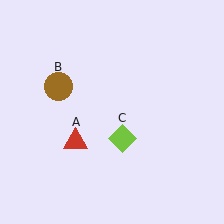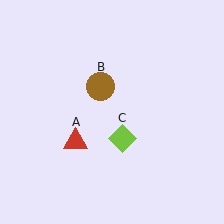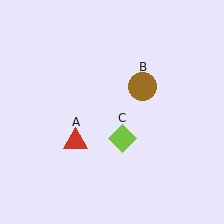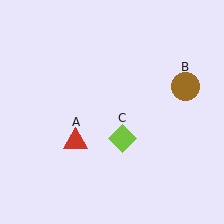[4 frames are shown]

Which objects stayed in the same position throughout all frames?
Red triangle (object A) and lime diamond (object C) remained stationary.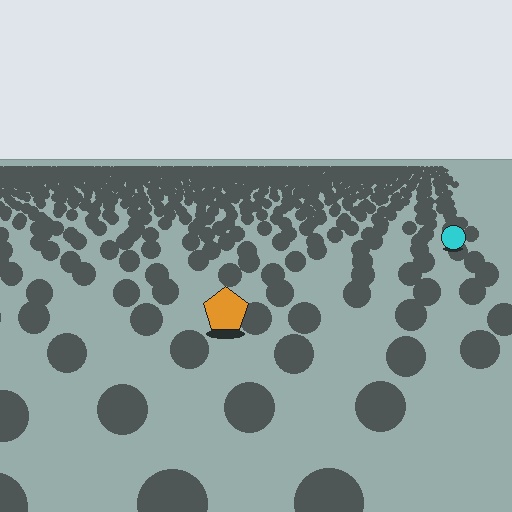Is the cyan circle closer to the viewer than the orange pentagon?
No. The orange pentagon is closer — you can tell from the texture gradient: the ground texture is coarser near it.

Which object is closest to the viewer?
The orange pentagon is closest. The texture marks near it are larger and more spread out.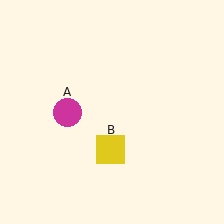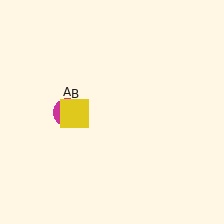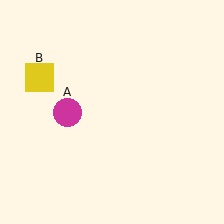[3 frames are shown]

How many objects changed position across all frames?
1 object changed position: yellow square (object B).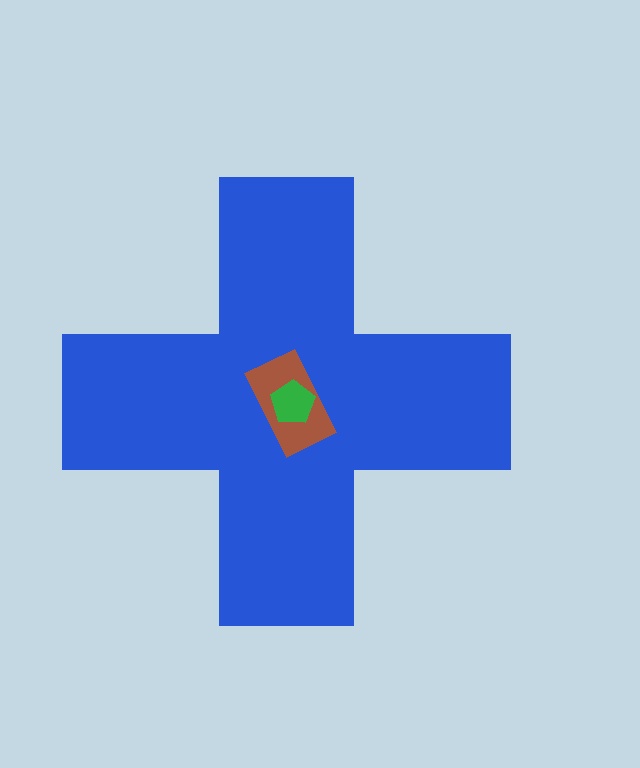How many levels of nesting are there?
3.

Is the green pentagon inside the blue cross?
Yes.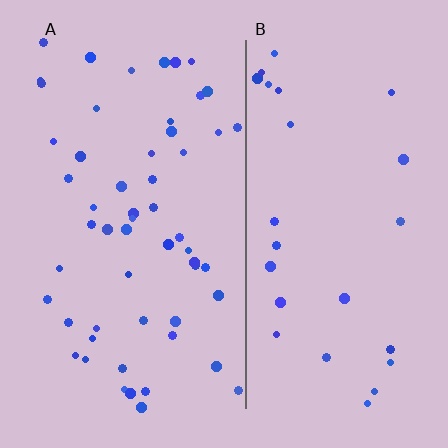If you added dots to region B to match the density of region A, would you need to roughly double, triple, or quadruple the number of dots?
Approximately double.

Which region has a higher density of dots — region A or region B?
A (the left).